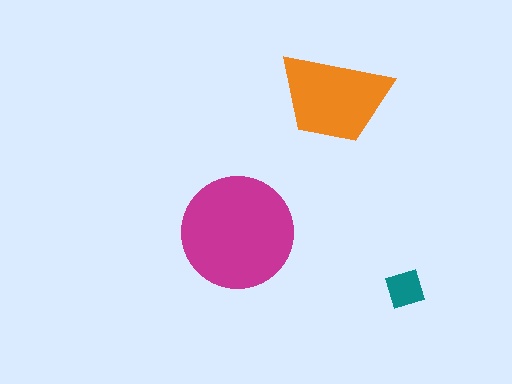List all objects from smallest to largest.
The teal square, the orange trapezoid, the magenta circle.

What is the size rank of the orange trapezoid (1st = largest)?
2nd.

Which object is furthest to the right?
The teal square is rightmost.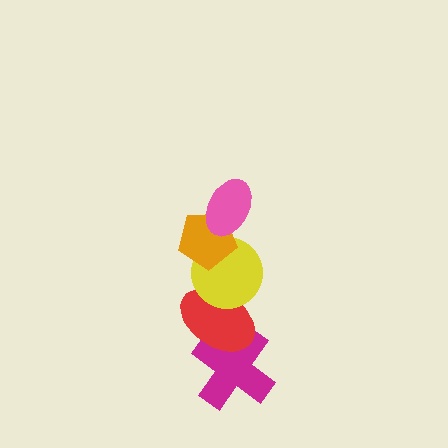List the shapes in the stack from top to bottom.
From top to bottom: the pink ellipse, the orange pentagon, the yellow circle, the red ellipse, the magenta cross.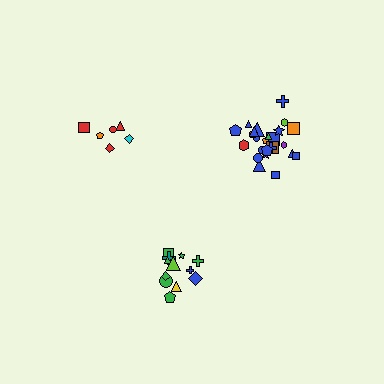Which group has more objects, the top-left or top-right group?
The top-right group.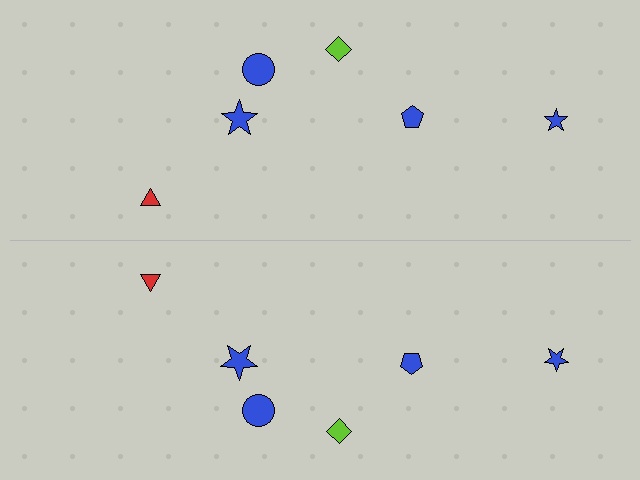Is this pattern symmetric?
Yes, this pattern has bilateral (reflection) symmetry.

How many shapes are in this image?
There are 12 shapes in this image.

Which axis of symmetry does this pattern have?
The pattern has a horizontal axis of symmetry running through the center of the image.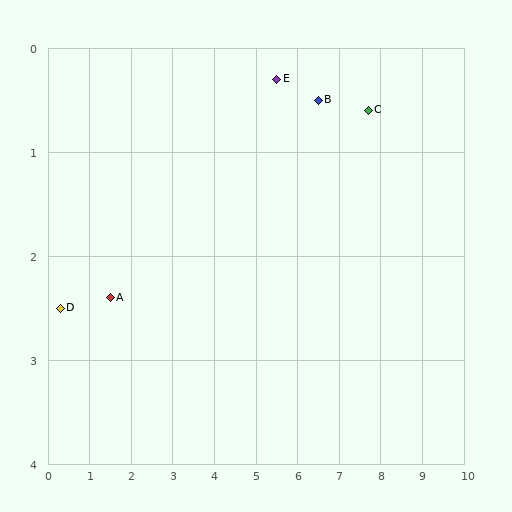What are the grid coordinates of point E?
Point E is at approximately (5.5, 0.3).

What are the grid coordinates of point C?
Point C is at approximately (7.7, 0.6).